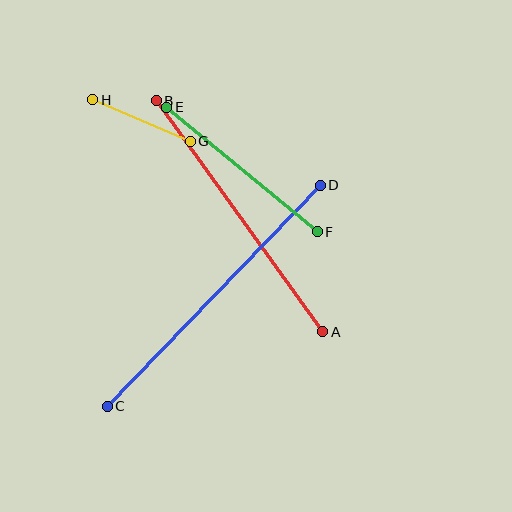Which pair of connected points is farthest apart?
Points C and D are farthest apart.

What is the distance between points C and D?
The distance is approximately 307 pixels.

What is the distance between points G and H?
The distance is approximately 106 pixels.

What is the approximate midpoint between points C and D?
The midpoint is at approximately (214, 296) pixels.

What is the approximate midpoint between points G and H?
The midpoint is at approximately (141, 121) pixels.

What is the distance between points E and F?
The distance is approximately 195 pixels.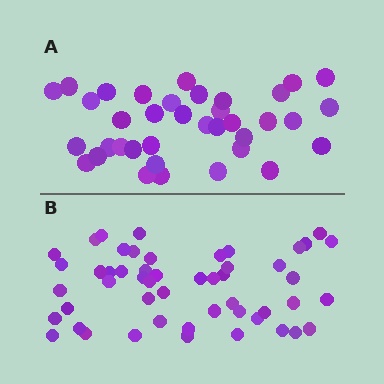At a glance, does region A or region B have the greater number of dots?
Region B (the bottom region) has more dots.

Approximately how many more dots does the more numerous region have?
Region B has approximately 15 more dots than region A.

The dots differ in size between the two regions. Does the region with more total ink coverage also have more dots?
No. Region A has more total ink coverage because its dots are larger, but region B actually contains more individual dots. Total area can be misleading — the number of items is what matters here.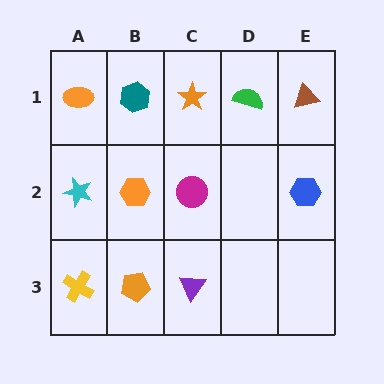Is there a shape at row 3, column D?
No, that cell is empty.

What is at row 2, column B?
An orange hexagon.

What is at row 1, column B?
A teal hexagon.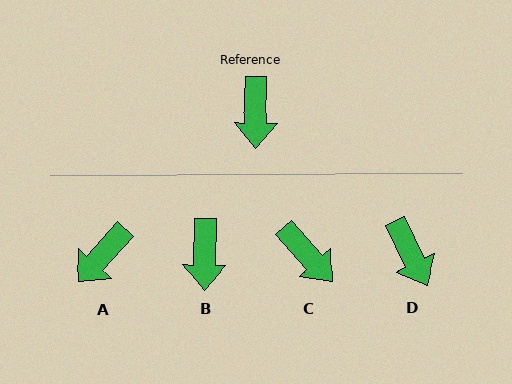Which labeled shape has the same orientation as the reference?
B.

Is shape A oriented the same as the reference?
No, it is off by about 41 degrees.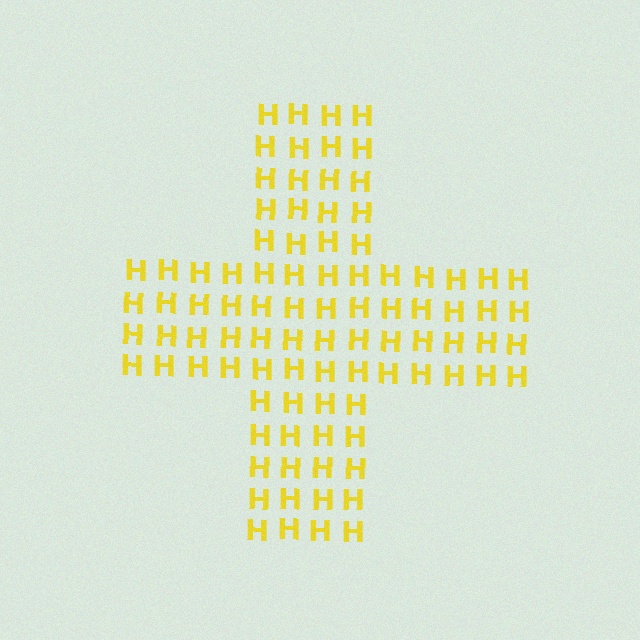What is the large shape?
The large shape is a cross.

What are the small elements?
The small elements are letter H's.